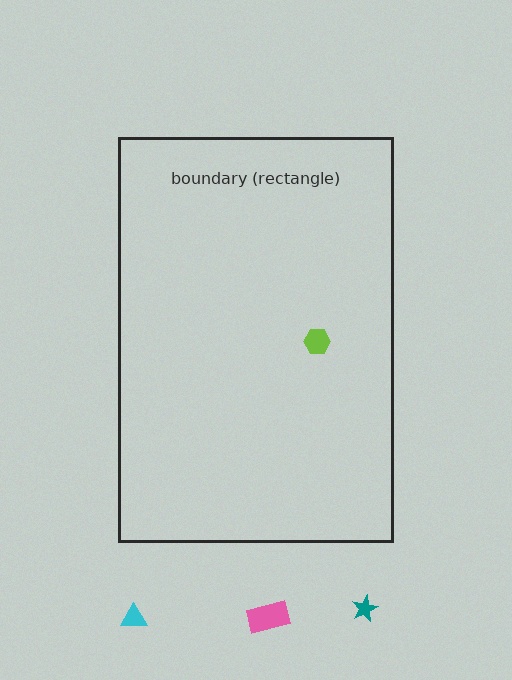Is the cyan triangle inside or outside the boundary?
Outside.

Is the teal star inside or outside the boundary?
Outside.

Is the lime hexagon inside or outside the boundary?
Inside.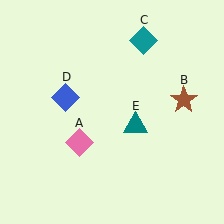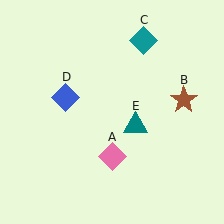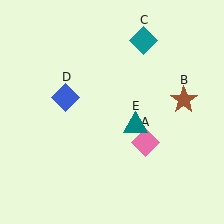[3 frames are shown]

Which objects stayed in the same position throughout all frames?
Brown star (object B) and teal diamond (object C) and blue diamond (object D) and teal triangle (object E) remained stationary.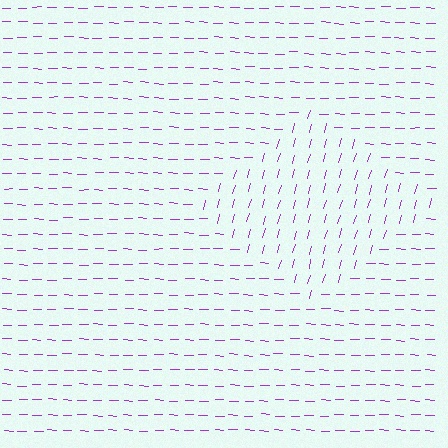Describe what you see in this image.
The image is filled with small purple line segments. A diamond region in the image has lines oriented differently from the surrounding lines, creating a visible texture boundary.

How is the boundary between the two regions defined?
The boundary is defined purely by a change in line orientation (approximately 76 degrees difference). All lines are the same color and thickness.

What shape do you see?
I see a diamond.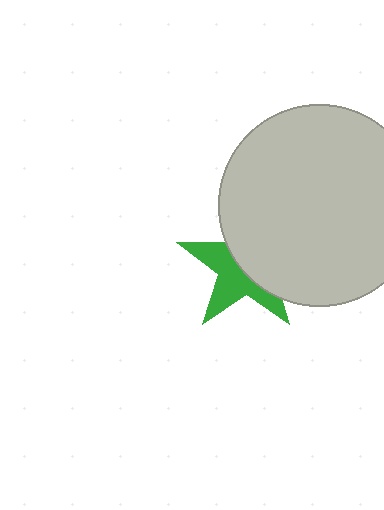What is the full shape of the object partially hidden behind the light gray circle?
The partially hidden object is a green star.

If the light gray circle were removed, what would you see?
You would see the complete green star.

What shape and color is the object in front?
The object in front is a light gray circle.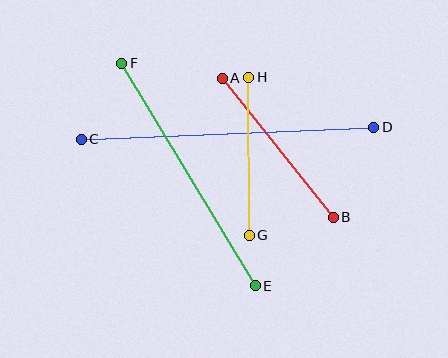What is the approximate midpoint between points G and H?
The midpoint is at approximately (249, 156) pixels.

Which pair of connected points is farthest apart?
Points C and D are farthest apart.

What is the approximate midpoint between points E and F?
The midpoint is at approximately (188, 174) pixels.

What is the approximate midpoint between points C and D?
The midpoint is at approximately (228, 133) pixels.